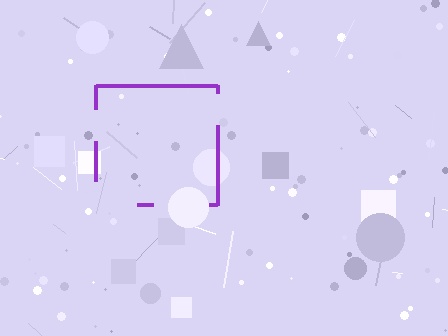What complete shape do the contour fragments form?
The contour fragments form a square.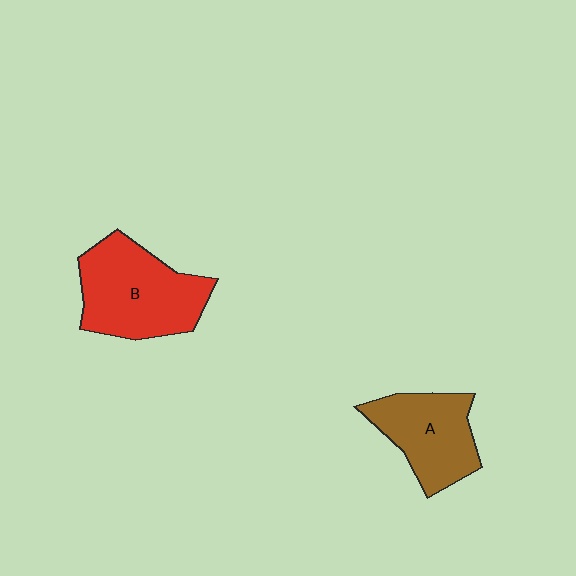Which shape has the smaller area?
Shape A (brown).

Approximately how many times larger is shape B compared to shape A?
Approximately 1.3 times.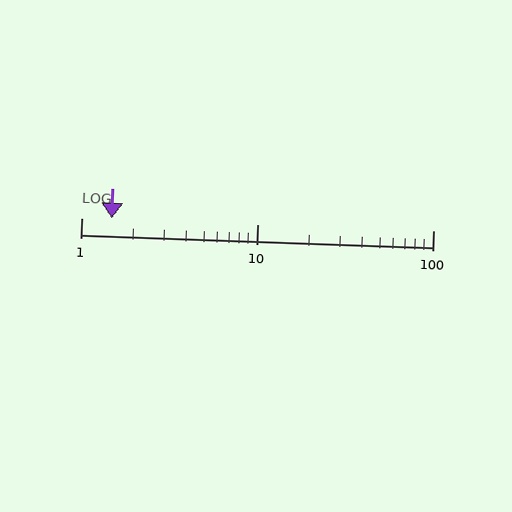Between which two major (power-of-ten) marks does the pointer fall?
The pointer is between 1 and 10.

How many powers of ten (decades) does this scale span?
The scale spans 2 decades, from 1 to 100.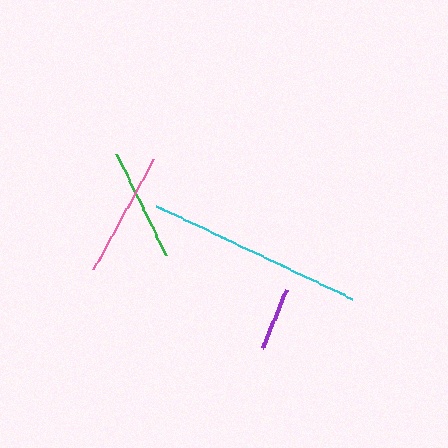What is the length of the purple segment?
The purple segment is approximately 63 pixels long.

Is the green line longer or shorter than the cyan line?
The cyan line is longer than the green line.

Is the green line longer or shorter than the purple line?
The green line is longer than the purple line.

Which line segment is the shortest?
The purple line is the shortest at approximately 63 pixels.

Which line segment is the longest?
The cyan line is the longest at approximately 218 pixels.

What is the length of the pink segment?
The pink segment is approximately 125 pixels long.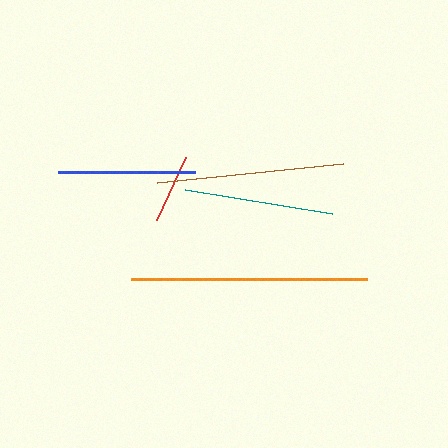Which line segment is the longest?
The orange line is the longest at approximately 235 pixels.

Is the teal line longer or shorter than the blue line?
The teal line is longer than the blue line.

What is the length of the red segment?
The red segment is approximately 68 pixels long.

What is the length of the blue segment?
The blue segment is approximately 137 pixels long.